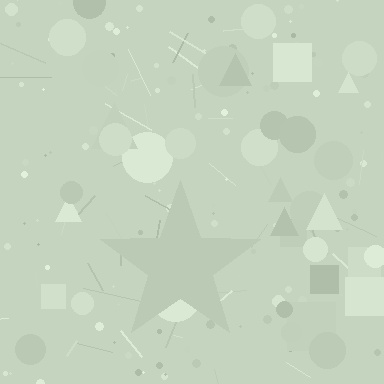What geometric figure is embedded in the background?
A star is embedded in the background.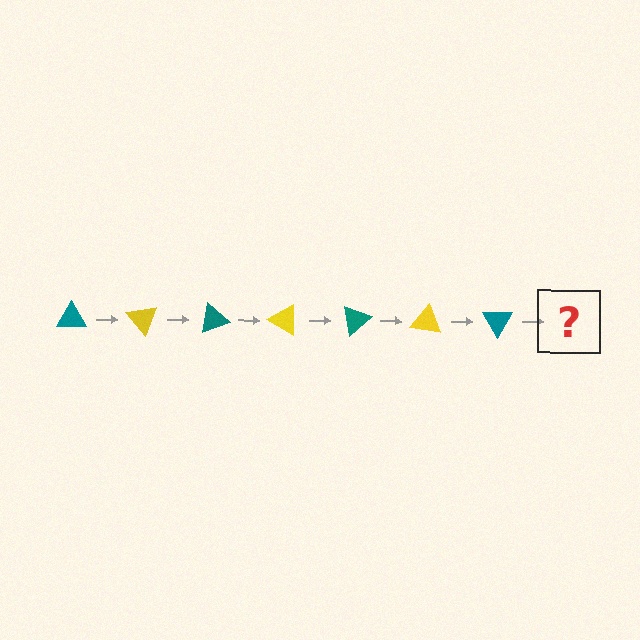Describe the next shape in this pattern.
It should be a yellow triangle, rotated 350 degrees from the start.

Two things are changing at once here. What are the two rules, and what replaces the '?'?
The two rules are that it rotates 50 degrees each step and the color cycles through teal and yellow. The '?' should be a yellow triangle, rotated 350 degrees from the start.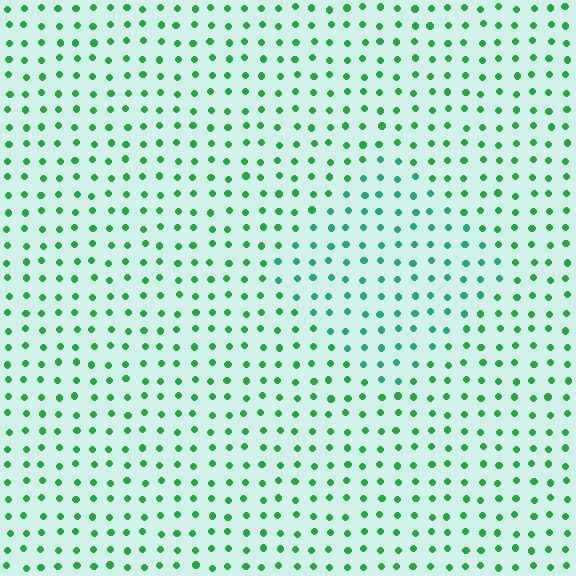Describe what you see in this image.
The image is filled with small green elements in a uniform arrangement. A diamond-shaped region is visible where the elements are tinted to a slightly different hue, forming a subtle color boundary.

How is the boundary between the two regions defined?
The boundary is defined purely by a slight shift in hue (about 29 degrees). Spacing, size, and orientation are identical on both sides.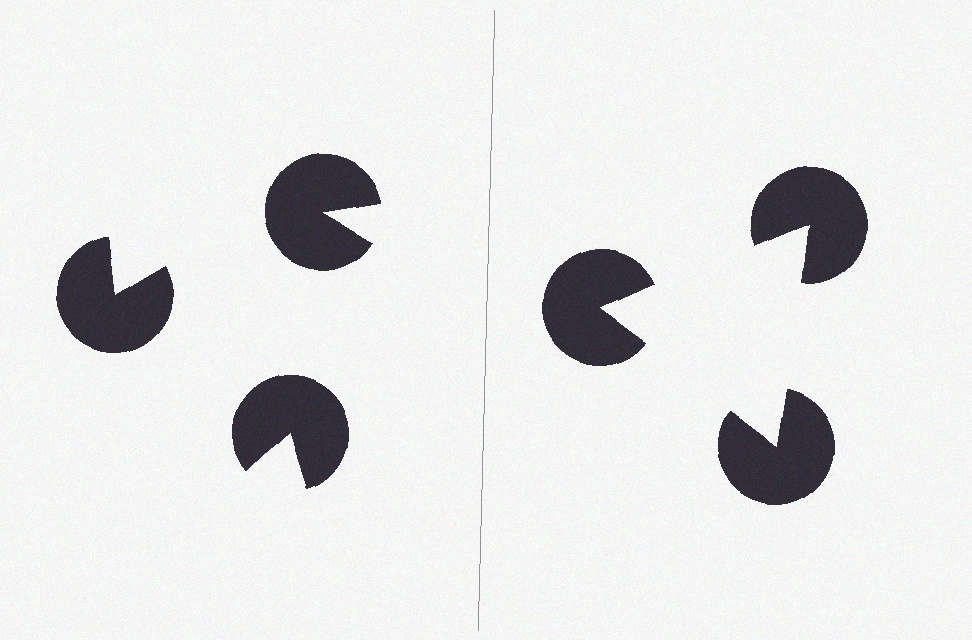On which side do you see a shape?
An illusory triangle appears on the right side. On the left side the wedge cuts are rotated, so no coherent shape forms.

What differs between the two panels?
The pac-man discs are positioned identically on both sides; only the wedge orientations differ. On the right they align to a triangle; on the left they are misaligned.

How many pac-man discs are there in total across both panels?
6 — 3 on each side.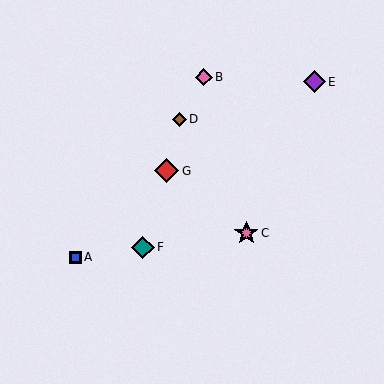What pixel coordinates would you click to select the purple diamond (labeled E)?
Click at (314, 82) to select the purple diamond E.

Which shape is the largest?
The red diamond (labeled G) is the largest.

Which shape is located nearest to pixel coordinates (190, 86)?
The pink diamond (labeled B) at (204, 77) is nearest to that location.